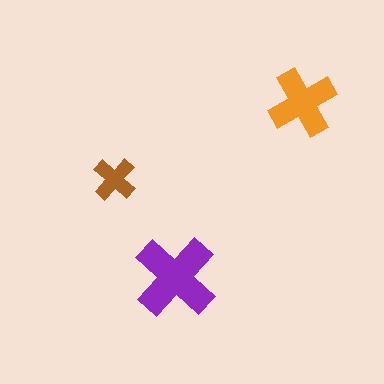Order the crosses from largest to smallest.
the purple one, the orange one, the brown one.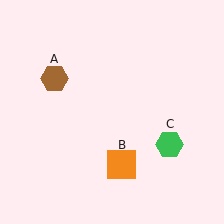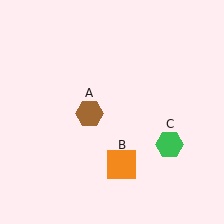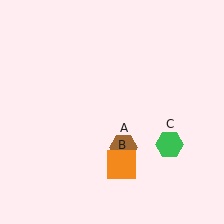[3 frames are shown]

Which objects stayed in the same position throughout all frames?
Orange square (object B) and green hexagon (object C) remained stationary.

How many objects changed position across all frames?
1 object changed position: brown hexagon (object A).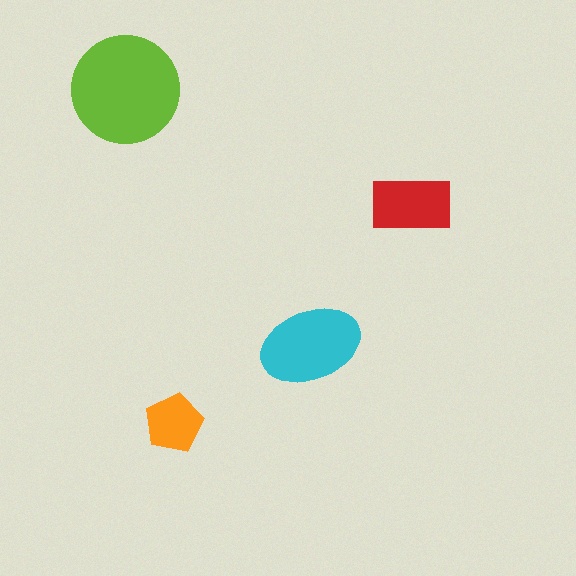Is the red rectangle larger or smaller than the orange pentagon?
Larger.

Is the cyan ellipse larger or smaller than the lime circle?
Smaller.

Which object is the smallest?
The orange pentagon.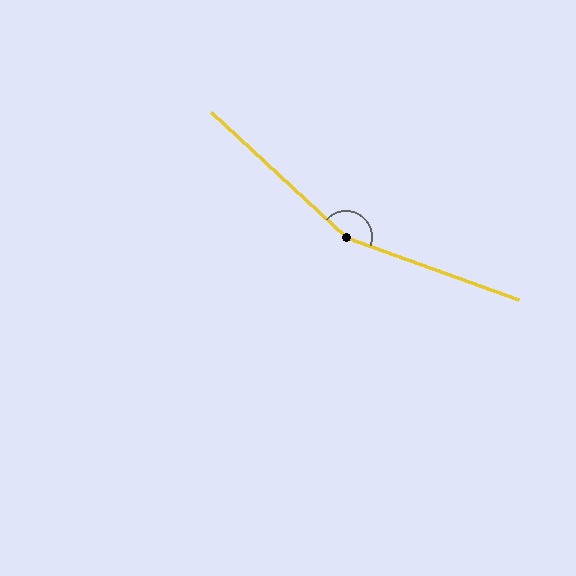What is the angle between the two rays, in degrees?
Approximately 157 degrees.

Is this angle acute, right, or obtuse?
It is obtuse.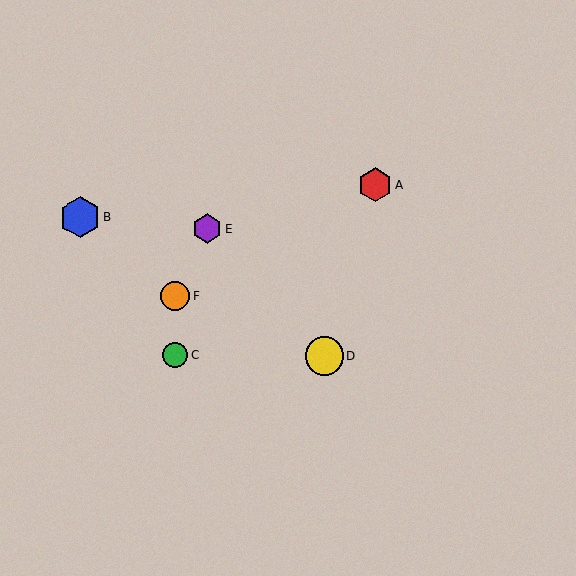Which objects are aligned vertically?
Objects C, F are aligned vertically.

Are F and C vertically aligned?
Yes, both are at x≈175.